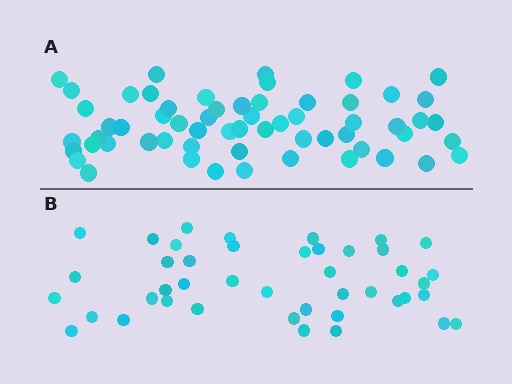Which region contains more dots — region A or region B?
Region A (the top region) has more dots.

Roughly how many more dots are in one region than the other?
Region A has approximately 15 more dots than region B.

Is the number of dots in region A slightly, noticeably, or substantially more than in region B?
Region A has noticeably more, but not dramatically so. The ratio is roughly 1.4 to 1.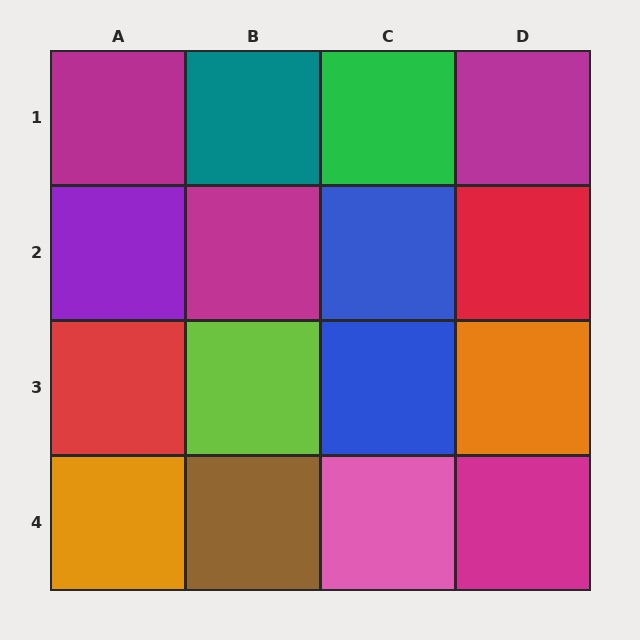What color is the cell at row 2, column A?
Purple.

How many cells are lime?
1 cell is lime.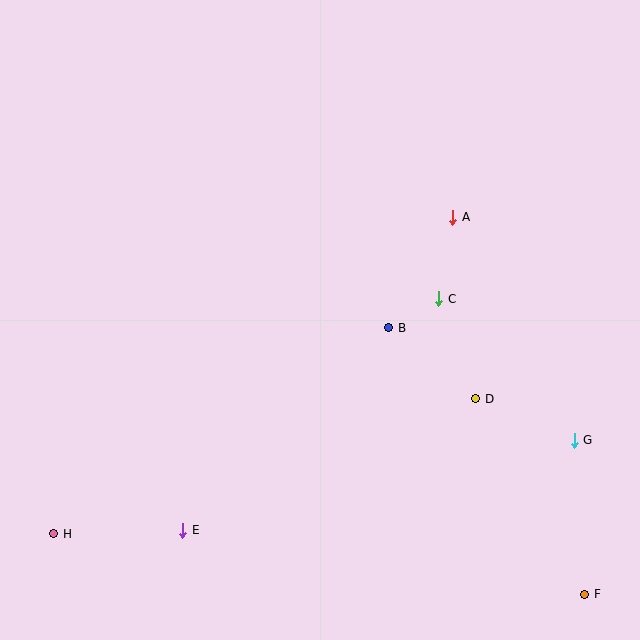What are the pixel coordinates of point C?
Point C is at (439, 299).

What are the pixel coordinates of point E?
Point E is at (183, 530).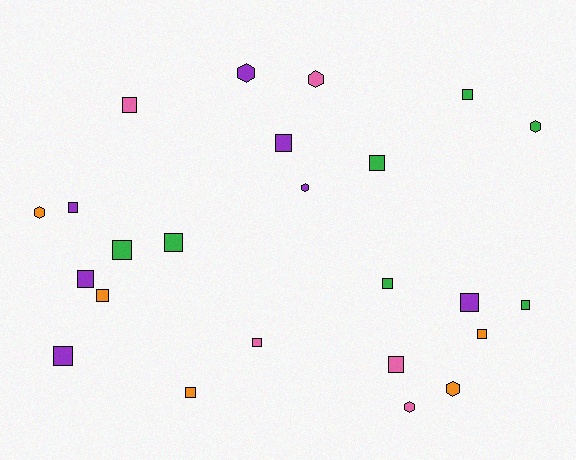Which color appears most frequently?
Purple, with 7 objects.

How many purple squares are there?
There are 5 purple squares.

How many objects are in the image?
There are 24 objects.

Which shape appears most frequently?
Square, with 17 objects.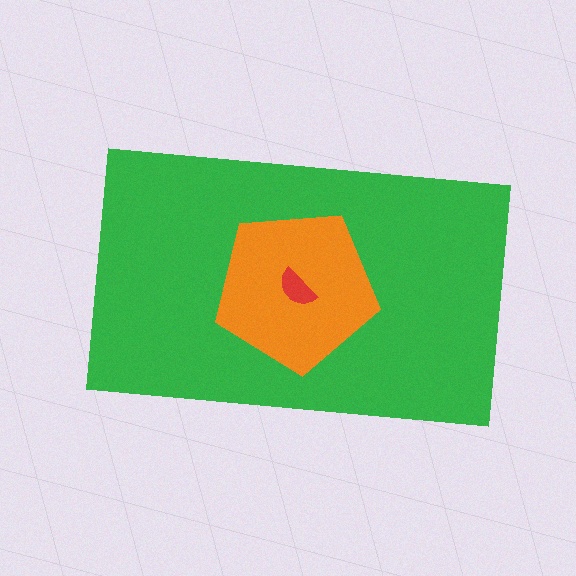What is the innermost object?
The red semicircle.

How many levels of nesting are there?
3.